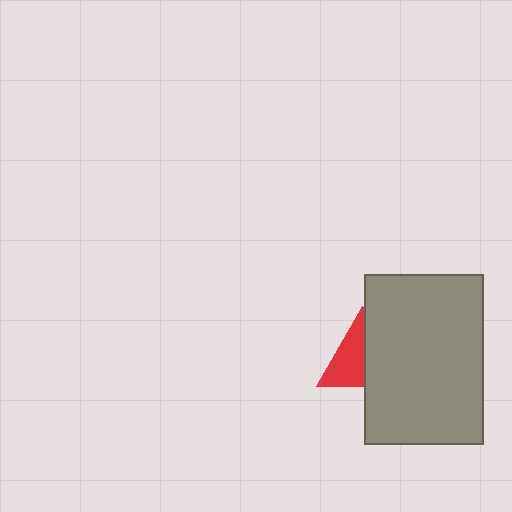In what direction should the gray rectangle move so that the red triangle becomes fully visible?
The gray rectangle should move right. That is the shortest direction to clear the overlap and leave the red triangle fully visible.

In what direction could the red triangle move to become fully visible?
The red triangle could move left. That would shift it out from behind the gray rectangle entirely.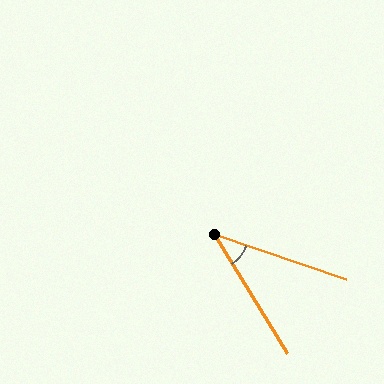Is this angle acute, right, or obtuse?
It is acute.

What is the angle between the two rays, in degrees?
Approximately 39 degrees.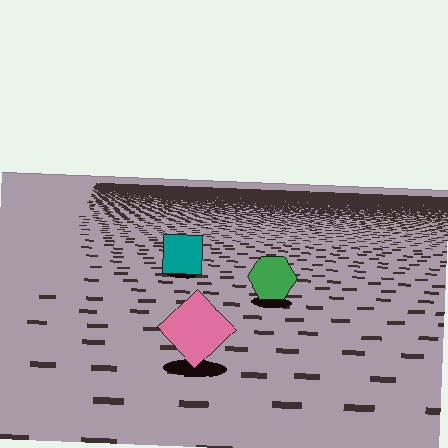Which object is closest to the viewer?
The pink diamond is closest. The texture marks near it are larger and more spread out.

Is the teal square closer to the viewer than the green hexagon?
No. The green hexagon is closer — you can tell from the texture gradient: the ground texture is coarser near it.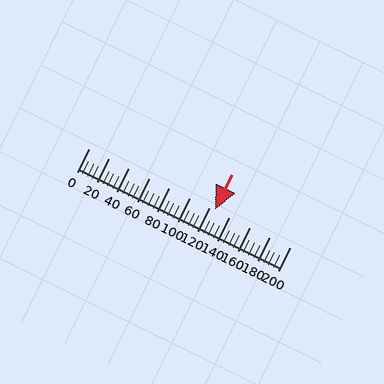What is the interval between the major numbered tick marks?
The major tick marks are spaced 20 units apart.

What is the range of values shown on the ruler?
The ruler shows values from 0 to 200.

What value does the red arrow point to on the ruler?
The red arrow points to approximately 125.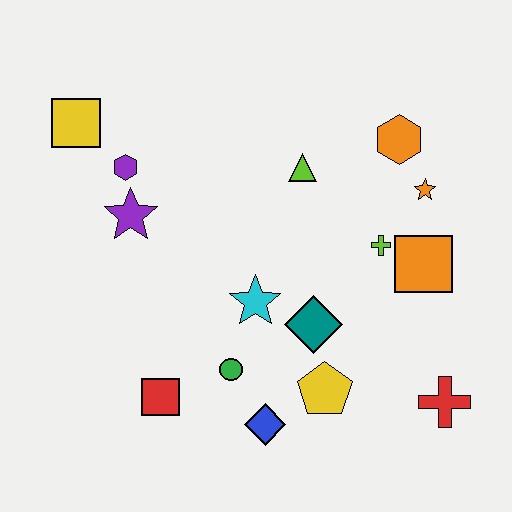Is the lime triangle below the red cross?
No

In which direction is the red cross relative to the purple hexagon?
The red cross is to the right of the purple hexagon.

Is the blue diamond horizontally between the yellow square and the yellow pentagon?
Yes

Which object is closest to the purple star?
The purple hexagon is closest to the purple star.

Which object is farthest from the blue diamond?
The yellow square is farthest from the blue diamond.